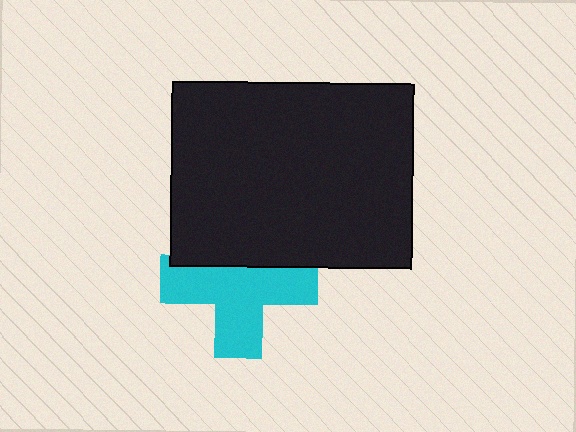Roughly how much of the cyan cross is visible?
Most of it is visible (roughly 66%).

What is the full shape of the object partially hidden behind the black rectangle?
The partially hidden object is a cyan cross.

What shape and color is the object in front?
The object in front is a black rectangle.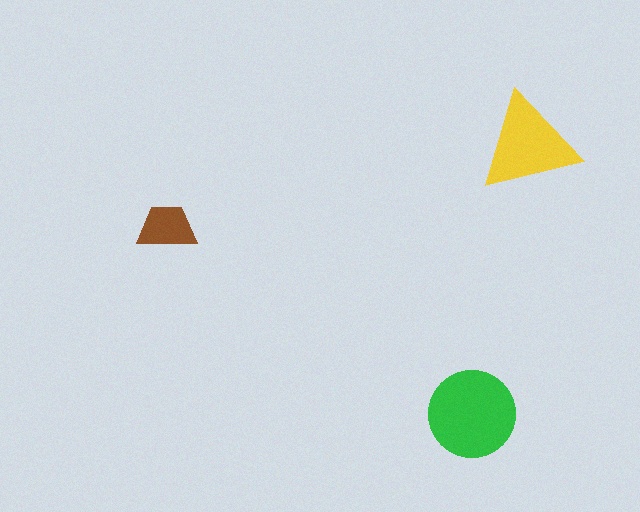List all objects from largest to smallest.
The green circle, the yellow triangle, the brown trapezoid.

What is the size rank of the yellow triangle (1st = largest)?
2nd.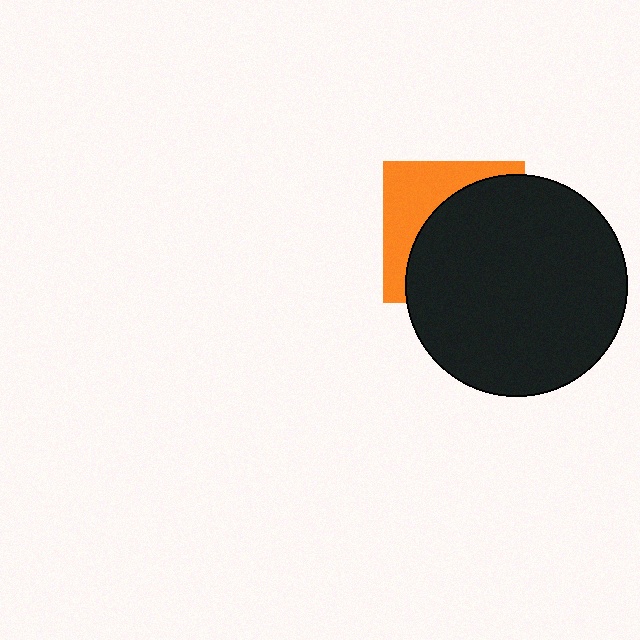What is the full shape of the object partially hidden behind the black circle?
The partially hidden object is an orange square.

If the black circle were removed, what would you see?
You would see the complete orange square.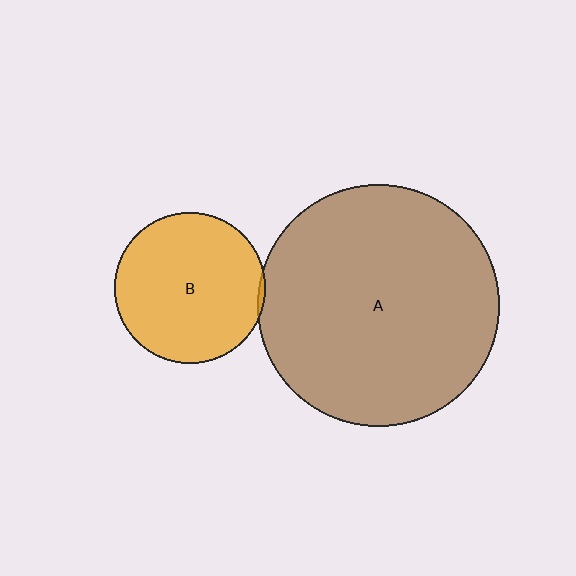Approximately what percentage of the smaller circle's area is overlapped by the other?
Approximately 5%.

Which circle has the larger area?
Circle A (brown).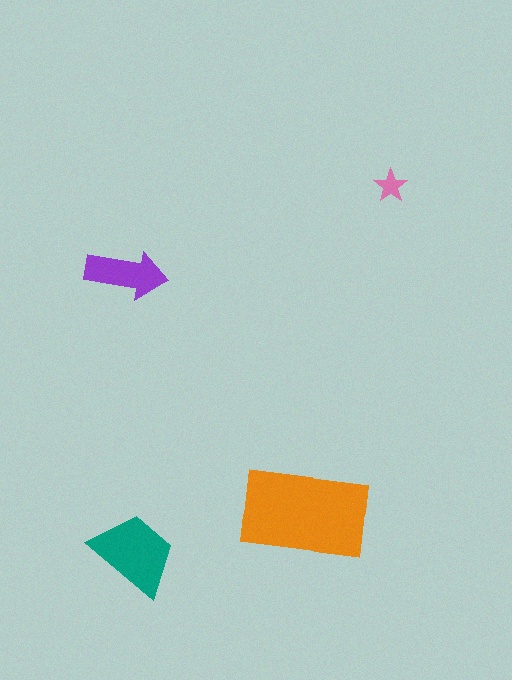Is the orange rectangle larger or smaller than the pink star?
Larger.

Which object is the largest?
The orange rectangle.